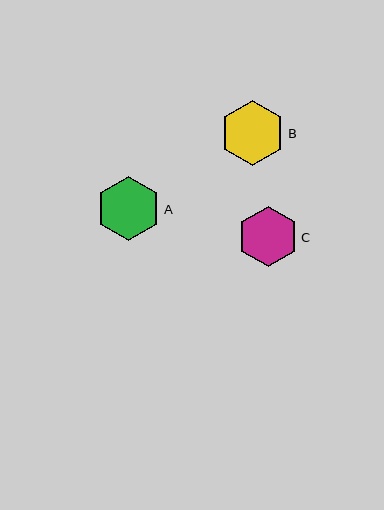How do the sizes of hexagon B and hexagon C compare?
Hexagon B and hexagon C are approximately the same size.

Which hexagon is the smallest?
Hexagon C is the smallest with a size of approximately 60 pixels.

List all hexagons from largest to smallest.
From largest to smallest: B, A, C.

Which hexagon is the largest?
Hexagon B is the largest with a size of approximately 65 pixels.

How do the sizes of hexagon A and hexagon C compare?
Hexagon A and hexagon C are approximately the same size.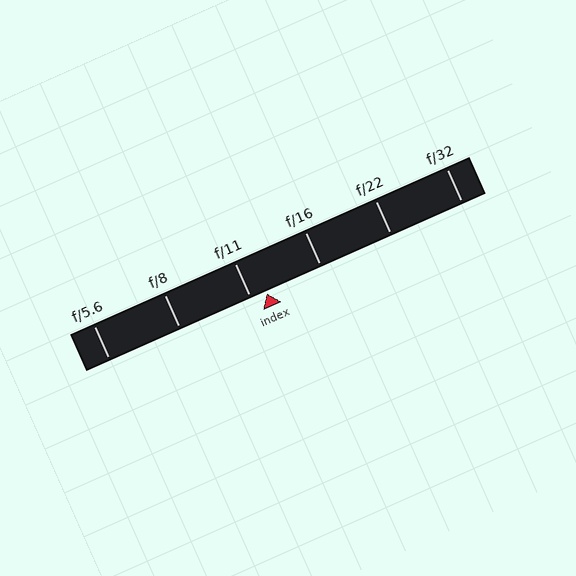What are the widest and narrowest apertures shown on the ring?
The widest aperture shown is f/5.6 and the narrowest is f/32.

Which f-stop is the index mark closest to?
The index mark is closest to f/11.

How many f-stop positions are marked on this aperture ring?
There are 6 f-stop positions marked.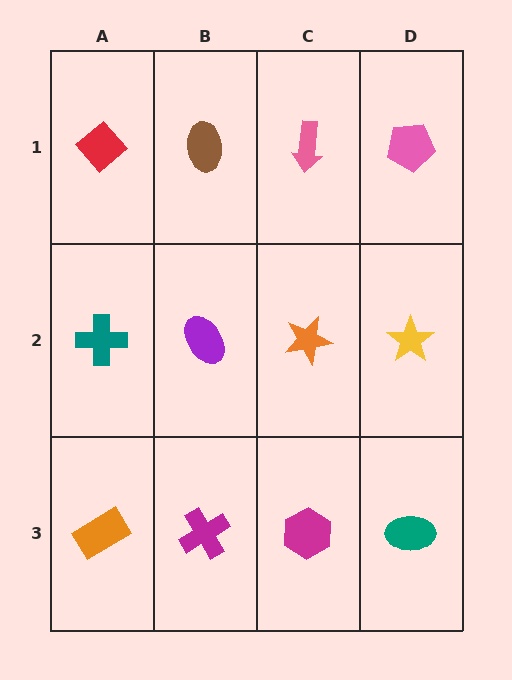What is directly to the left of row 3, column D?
A magenta hexagon.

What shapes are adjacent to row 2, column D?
A pink pentagon (row 1, column D), a teal ellipse (row 3, column D), an orange star (row 2, column C).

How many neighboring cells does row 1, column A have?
2.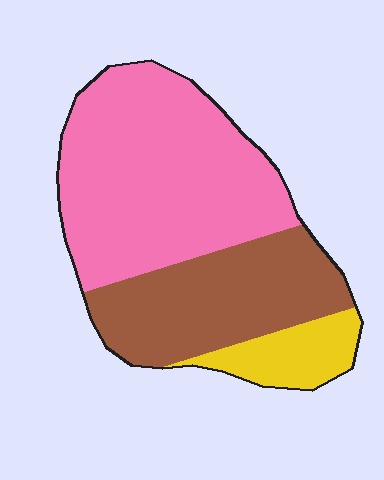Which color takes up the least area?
Yellow, at roughly 10%.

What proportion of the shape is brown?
Brown covers roughly 35% of the shape.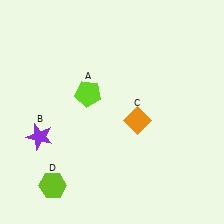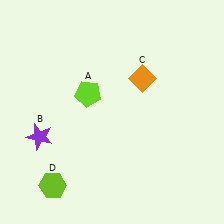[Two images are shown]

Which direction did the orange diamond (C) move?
The orange diamond (C) moved up.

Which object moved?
The orange diamond (C) moved up.